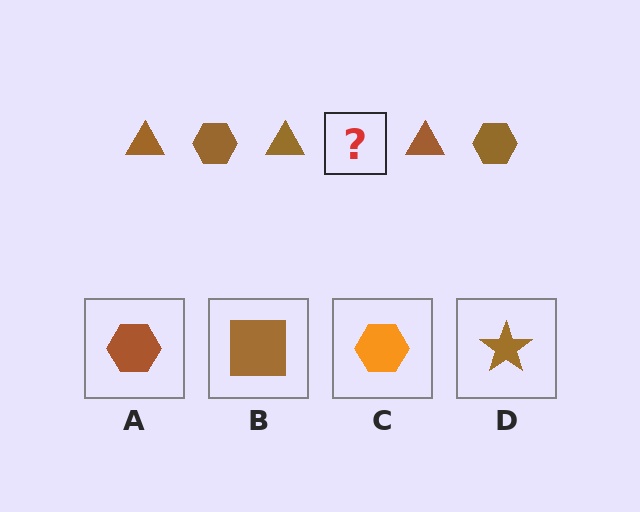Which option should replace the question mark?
Option A.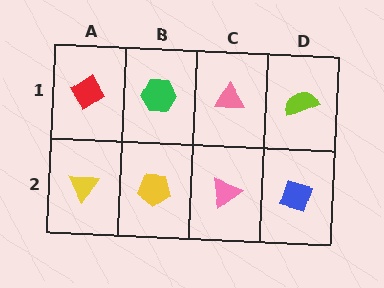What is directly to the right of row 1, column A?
A green hexagon.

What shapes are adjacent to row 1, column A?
A yellow triangle (row 2, column A), a green hexagon (row 1, column B).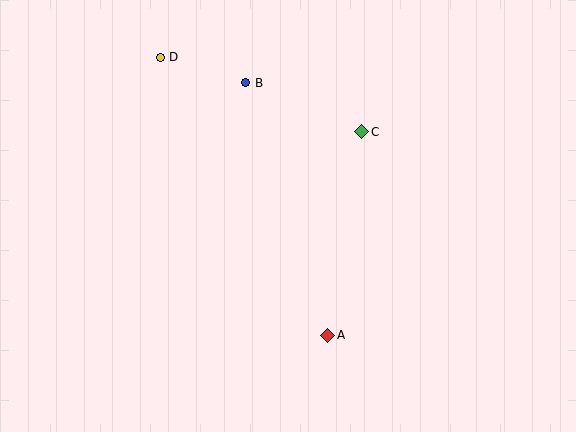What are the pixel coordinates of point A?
Point A is at (328, 335).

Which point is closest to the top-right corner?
Point C is closest to the top-right corner.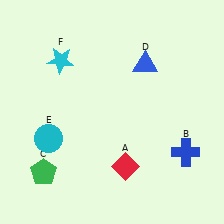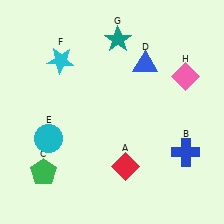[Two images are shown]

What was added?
A teal star (G), a pink diamond (H) were added in Image 2.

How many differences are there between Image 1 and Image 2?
There are 2 differences between the two images.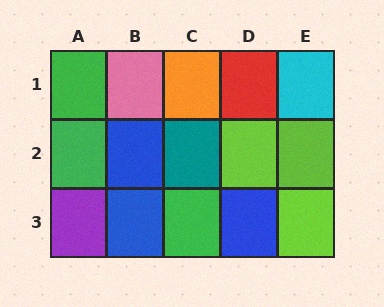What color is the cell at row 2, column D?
Lime.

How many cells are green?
3 cells are green.